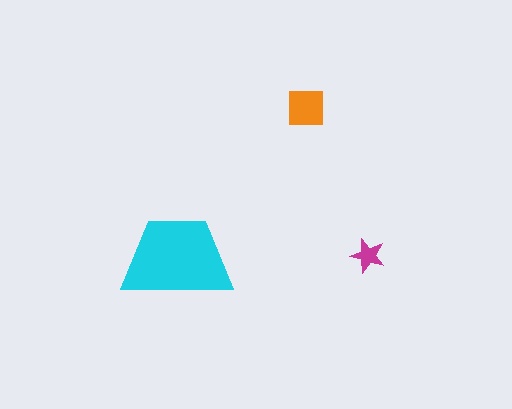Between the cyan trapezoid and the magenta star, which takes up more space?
The cyan trapezoid.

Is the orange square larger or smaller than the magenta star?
Larger.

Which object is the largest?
The cyan trapezoid.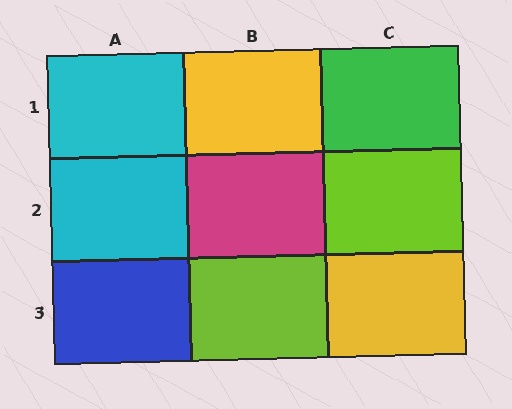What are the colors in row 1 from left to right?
Cyan, yellow, green.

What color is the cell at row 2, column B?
Magenta.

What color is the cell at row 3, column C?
Yellow.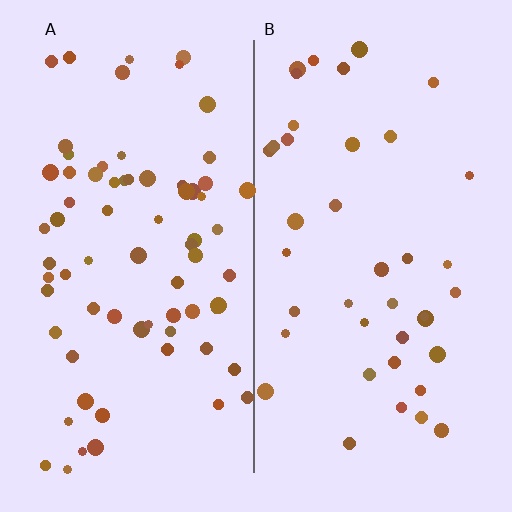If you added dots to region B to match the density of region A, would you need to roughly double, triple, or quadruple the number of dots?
Approximately double.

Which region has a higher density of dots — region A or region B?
A (the left).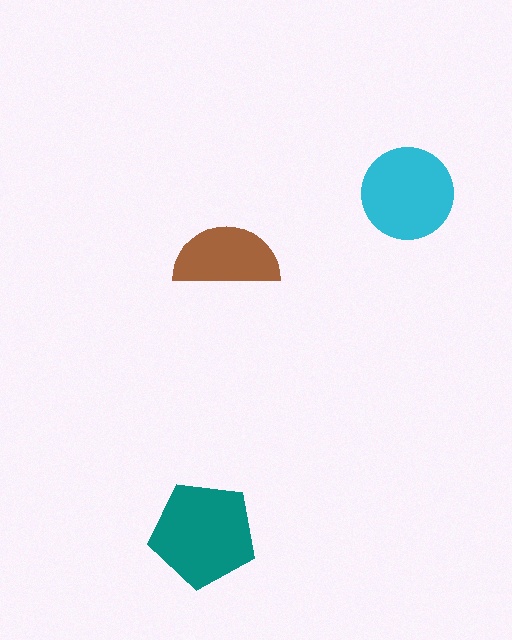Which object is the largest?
The teal pentagon.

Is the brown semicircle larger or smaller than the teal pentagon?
Smaller.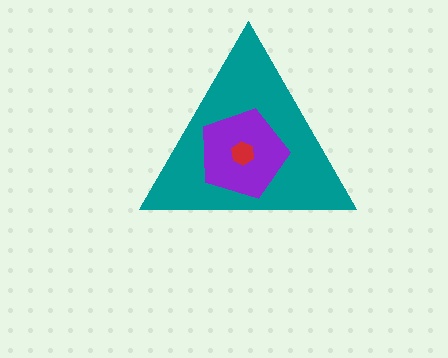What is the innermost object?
The red hexagon.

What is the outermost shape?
The teal triangle.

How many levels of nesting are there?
3.